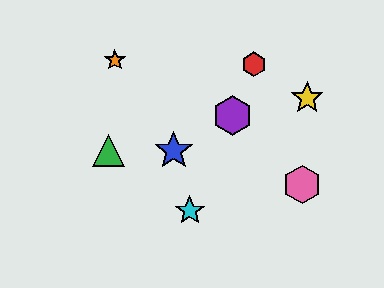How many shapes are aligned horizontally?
2 shapes (the blue star, the green triangle) are aligned horizontally.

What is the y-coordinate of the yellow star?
The yellow star is at y≈98.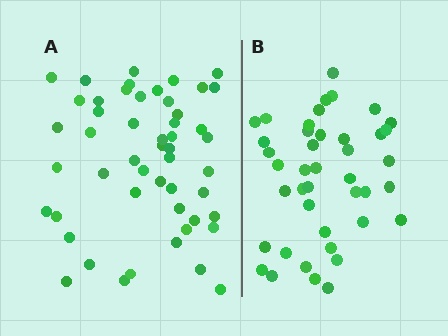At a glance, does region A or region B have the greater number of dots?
Region A (the left region) has more dots.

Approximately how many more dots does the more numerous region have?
Region A has roughly 8 or so more dots than region B.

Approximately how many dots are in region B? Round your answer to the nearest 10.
About 40 dots. (The exact count is 42, which rounds to 40.)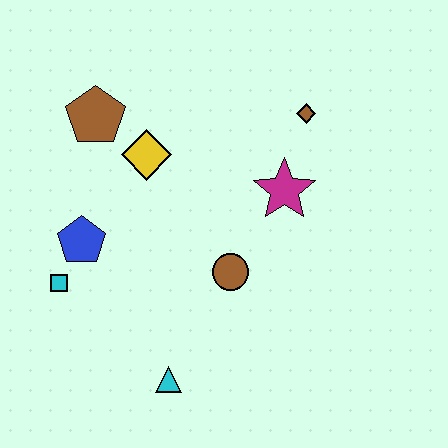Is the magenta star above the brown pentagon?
No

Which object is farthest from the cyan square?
The brown diamond is farthest from the cyan square.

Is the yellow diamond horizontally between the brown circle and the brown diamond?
No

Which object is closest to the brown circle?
The magenta star is closest to the brown circle.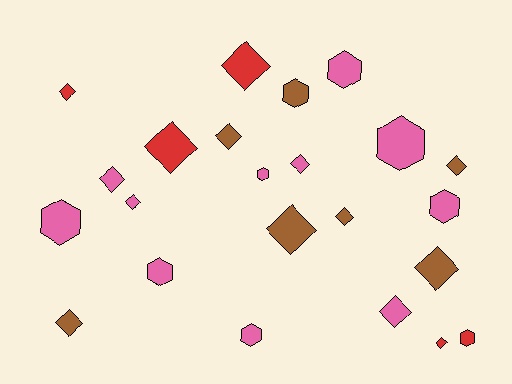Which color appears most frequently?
Pink, with 11 objects.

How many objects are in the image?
There are 23 objects.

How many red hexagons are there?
There is 1 red hexagon.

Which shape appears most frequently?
Diamond, with 14 objects.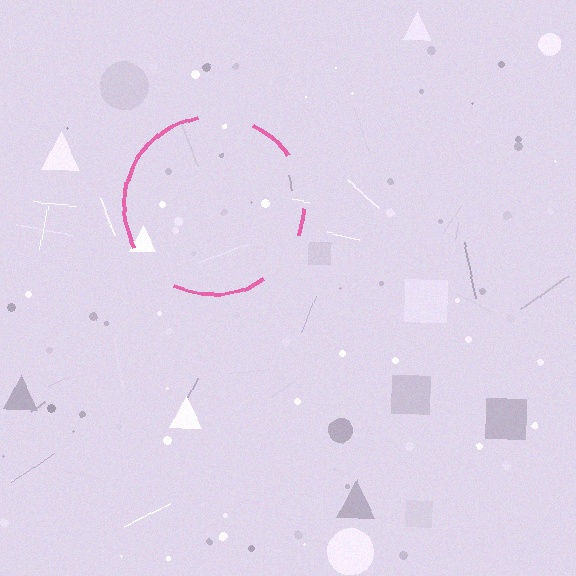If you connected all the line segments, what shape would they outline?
They would outline a circle.